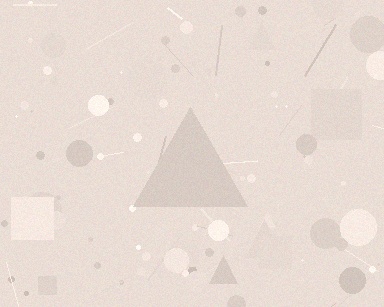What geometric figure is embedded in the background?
A triangle is embedded in the background.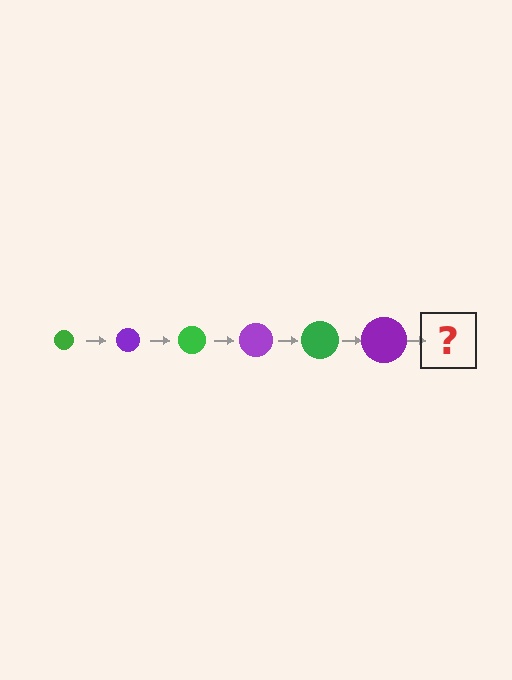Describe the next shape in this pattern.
It should be a green circle, larger than the previous one.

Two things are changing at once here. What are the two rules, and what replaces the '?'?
The two rules are that the circle grows larger each step and the color cycles through green and purple. The '?' should be a green circle, larger than the previous one.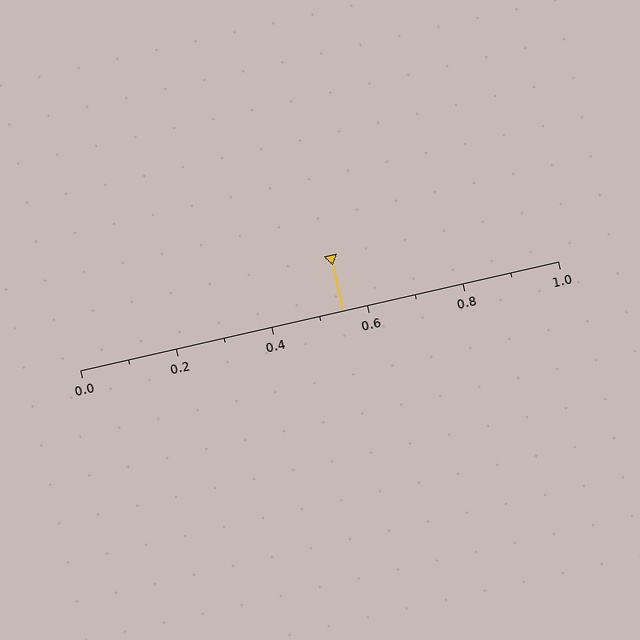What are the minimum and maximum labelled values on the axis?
The axis runs from 0.0 to 1.0.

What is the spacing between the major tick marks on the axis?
The major ticks are spaced 0.2 apart.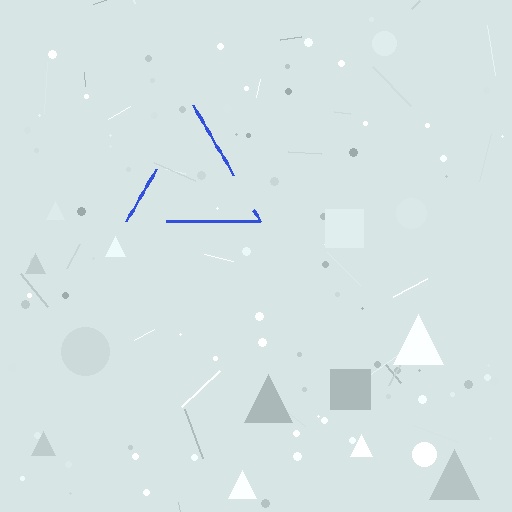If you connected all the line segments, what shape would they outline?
They would outline a triangle.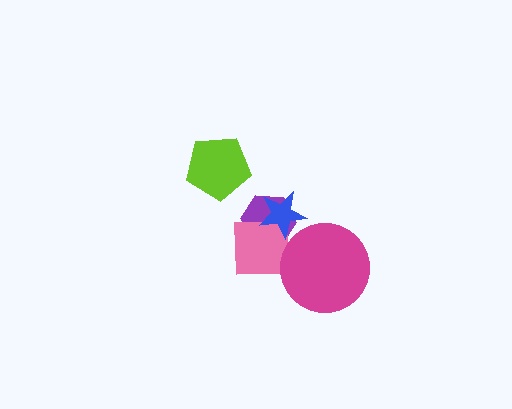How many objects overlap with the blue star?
2 objects overlap with the blue star.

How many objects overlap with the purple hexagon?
2 objects overlap with the purple hexagon.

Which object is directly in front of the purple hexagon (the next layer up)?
The pink square is directly in front of the purple hexagon.